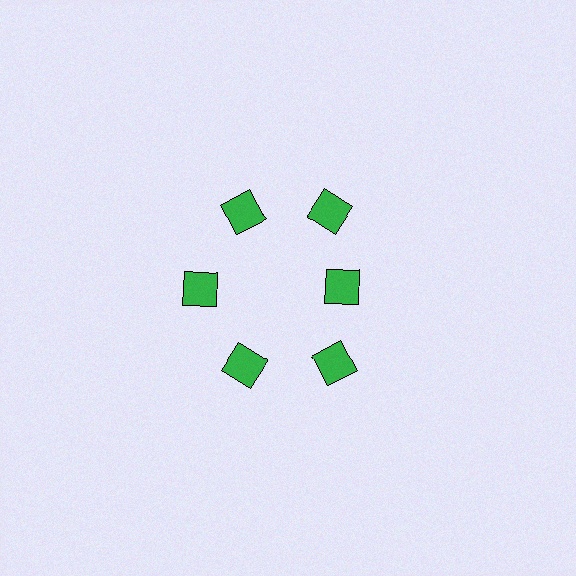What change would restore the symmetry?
The symmetry would be restored by moving it outward, back onto the ring so that all 6 diamonds sit at equal angles and equal distance from the center.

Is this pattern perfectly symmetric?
No. The 6 green diamonds are arranged in a ring, but one element near the 3 o'clock position is pulled inward toward the center, breaking the 6-fold rotational symmetry.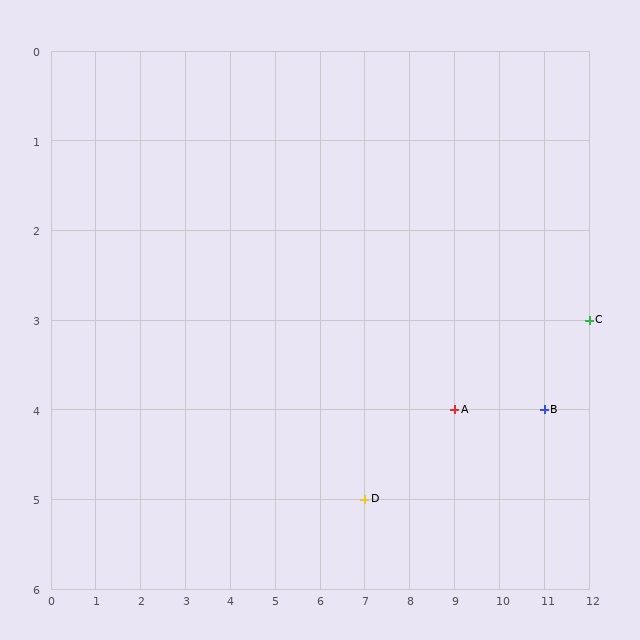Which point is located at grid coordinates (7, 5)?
Point D is at (7, 5).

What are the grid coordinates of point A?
Point A is at grid coordinates (9, 4).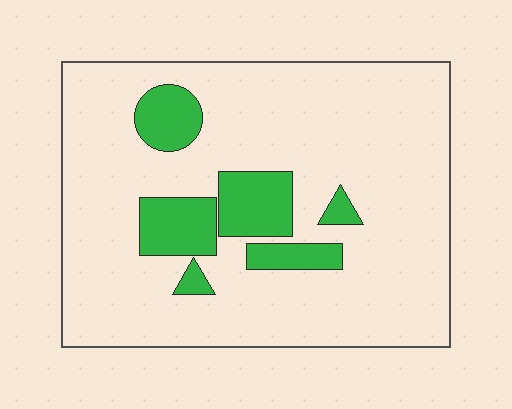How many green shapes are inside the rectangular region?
6.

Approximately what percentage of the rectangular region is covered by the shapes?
Approximately 15%.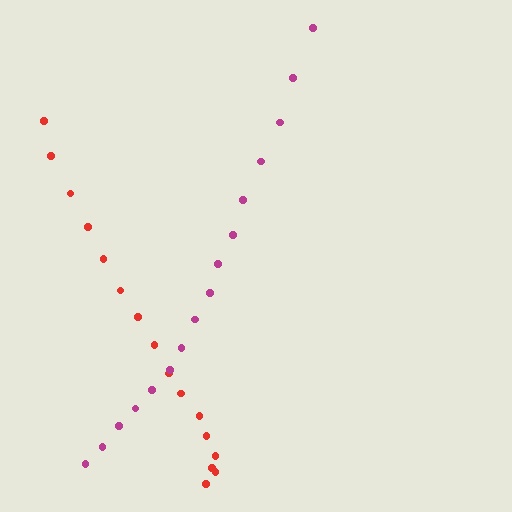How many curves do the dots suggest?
There are 2 distinct paths.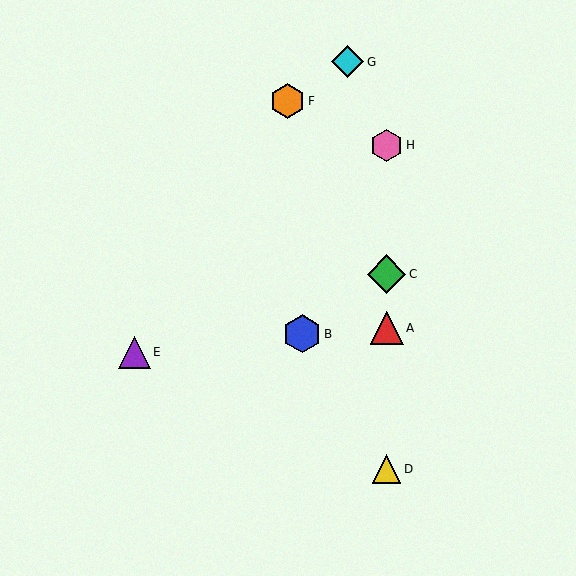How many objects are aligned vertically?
4 objects (A, C, D, H) are aligned vertically.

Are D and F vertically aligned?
No, D is at x≈387 and F is at x≈288.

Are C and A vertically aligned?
Yes, both are at x≈387.